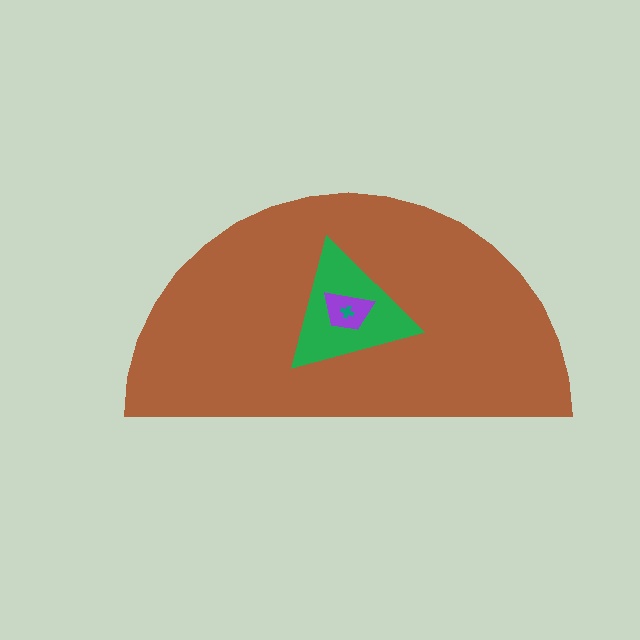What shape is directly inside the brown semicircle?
The green triangle.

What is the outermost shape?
The brown semicircle.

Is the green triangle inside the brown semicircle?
Yes.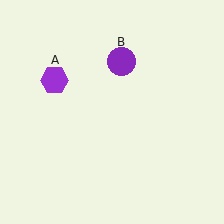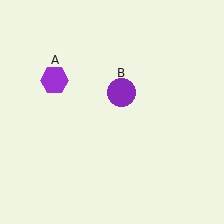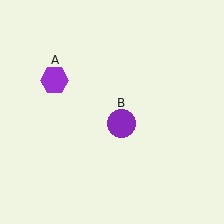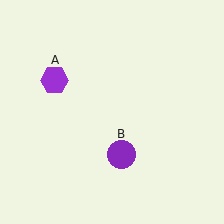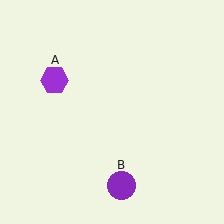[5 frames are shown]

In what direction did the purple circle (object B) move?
The purple circle (object B) moved down.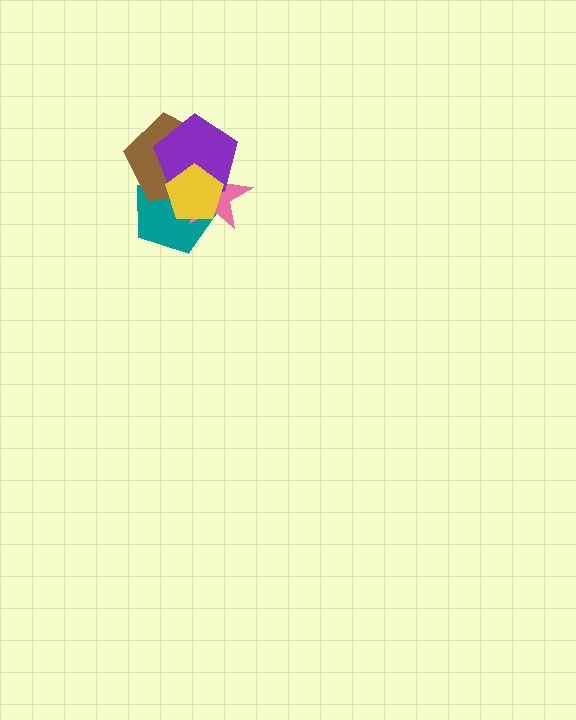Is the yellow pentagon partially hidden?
No, no other shape covers it.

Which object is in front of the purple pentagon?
The yellow pentagon is in front of the purple pentagon.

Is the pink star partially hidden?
Yes, it is partially covered by another shape.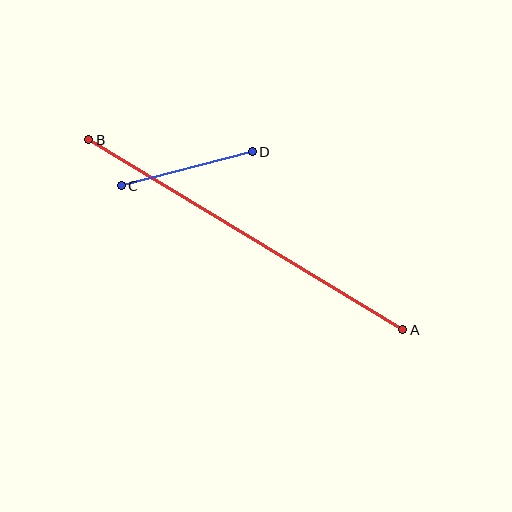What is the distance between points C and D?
The distance is approximately 135 pixels.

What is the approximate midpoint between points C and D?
The midpoint is at approximately (187, 169) pixels.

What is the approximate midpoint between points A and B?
The midpoint is at approximately (246, 235) pixels.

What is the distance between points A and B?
The distance is approximately 367 pixels.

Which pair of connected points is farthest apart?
Points A and B are farthest apart.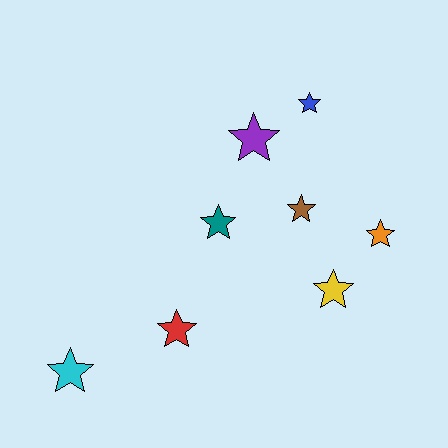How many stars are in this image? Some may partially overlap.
There are 8 stars.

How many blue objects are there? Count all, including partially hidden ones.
There is 1 blue object.